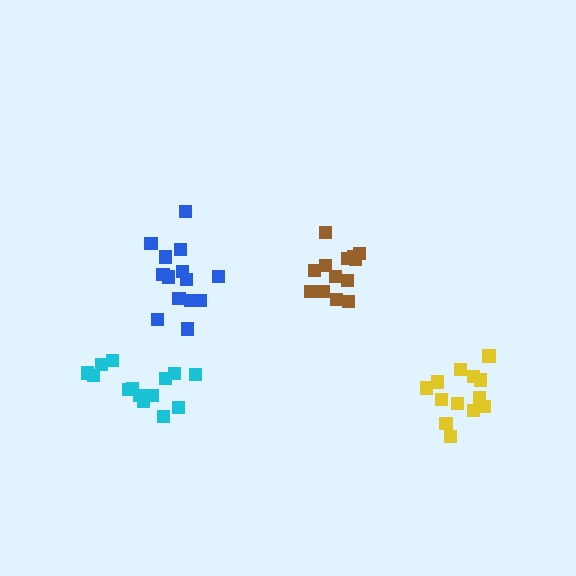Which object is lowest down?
The yellow cluster is bottommost.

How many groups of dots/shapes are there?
There are 4 groups.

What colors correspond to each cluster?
The clusters are colored: blue, cyan, yellow, brown.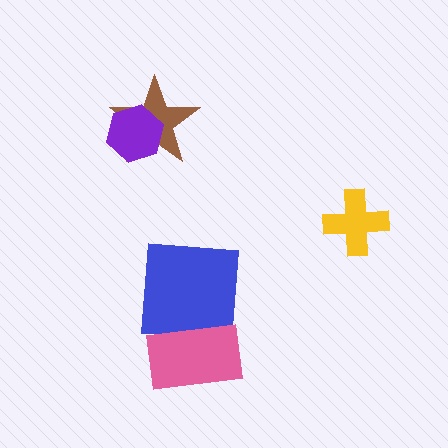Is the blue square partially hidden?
Yes, it is partially covered by another shape.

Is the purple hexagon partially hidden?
No, no other shape covers it.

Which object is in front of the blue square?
The pink rectangle is in front of the blue square.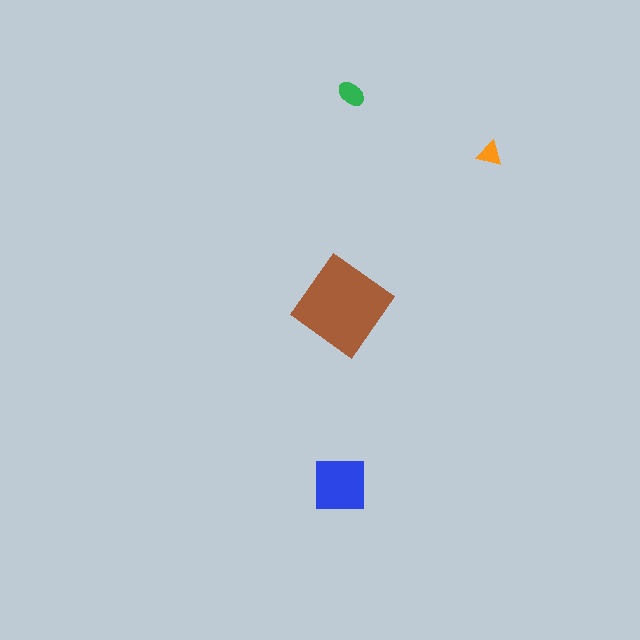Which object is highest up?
The green ellipse is topmost.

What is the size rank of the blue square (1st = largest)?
2nd.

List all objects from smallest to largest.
The orange triangle, the green ellipse, the blue square, the brown diamond.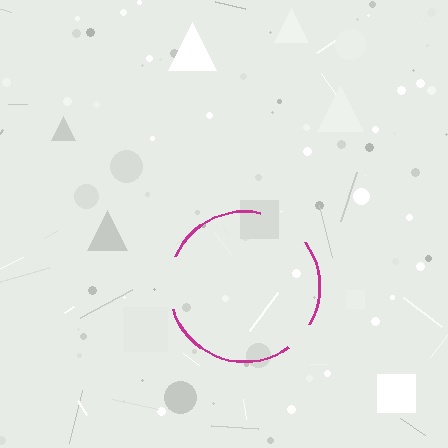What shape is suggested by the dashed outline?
The dashed outline suggests a circle.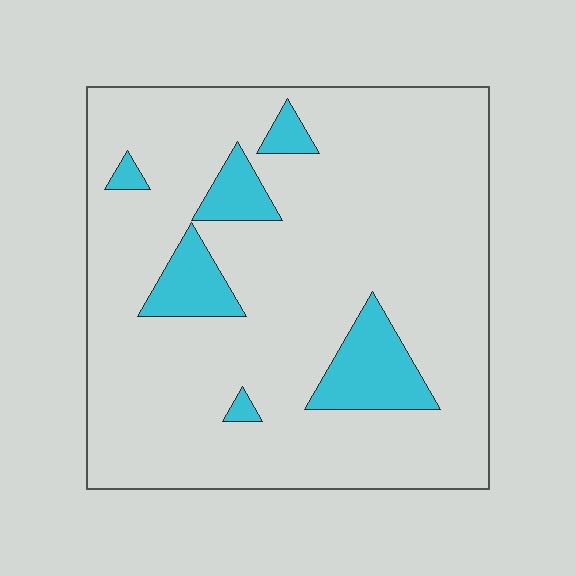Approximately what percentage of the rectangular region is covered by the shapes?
Approximately 15%.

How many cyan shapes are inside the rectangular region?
6.